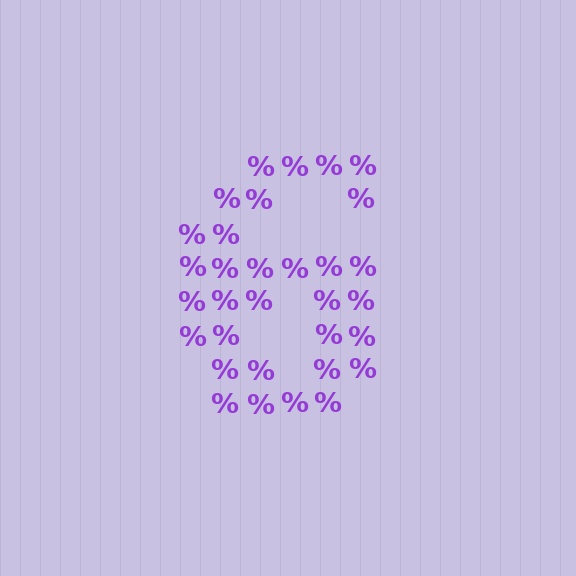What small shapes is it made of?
It is made of small percent signs.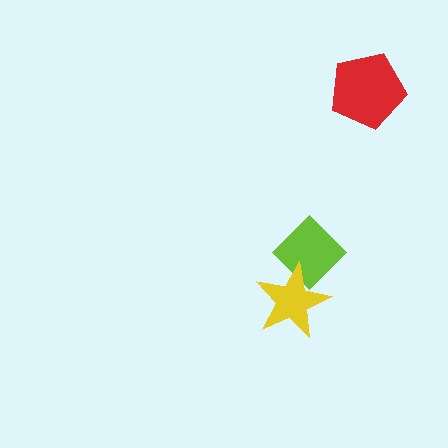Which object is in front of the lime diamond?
The yellow star is in front of the lime diamond.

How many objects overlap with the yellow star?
1 object overlaps with the yellow star.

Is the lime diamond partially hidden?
Yes, it is partially covered by another shape.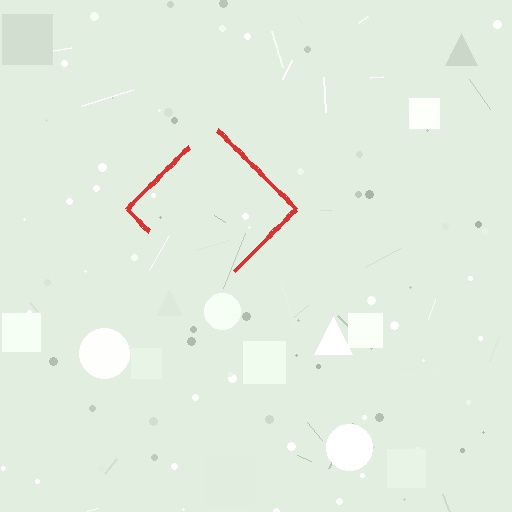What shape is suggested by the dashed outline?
The dashed outline suggests a diamond.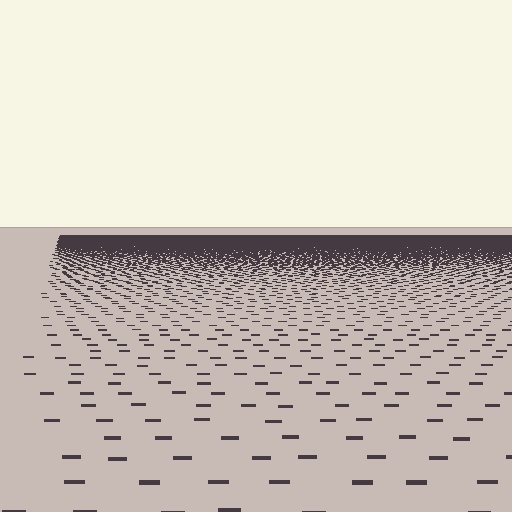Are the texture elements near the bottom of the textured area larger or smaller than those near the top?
Larger. Near the bottom, elements are closer to the viewer and appear at a bigger on-screen size.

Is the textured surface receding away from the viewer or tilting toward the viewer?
The surface is receding away from the viewer. Texture elements get smaller and denser toward the top.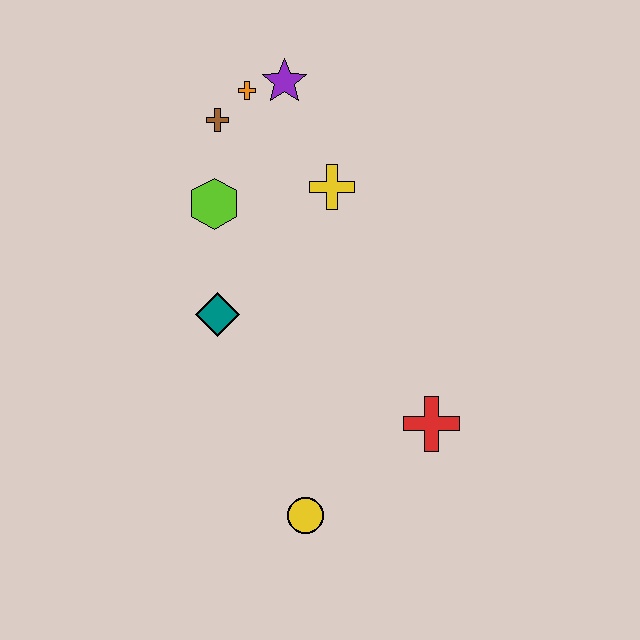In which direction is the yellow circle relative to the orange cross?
The yellow circle is below the orange cross.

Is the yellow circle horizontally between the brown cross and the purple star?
No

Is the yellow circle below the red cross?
Yes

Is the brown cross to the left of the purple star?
Yes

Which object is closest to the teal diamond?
The lime hexagon is closest to the teal diamond.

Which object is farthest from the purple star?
The yellow circle is farthest from the purple star.